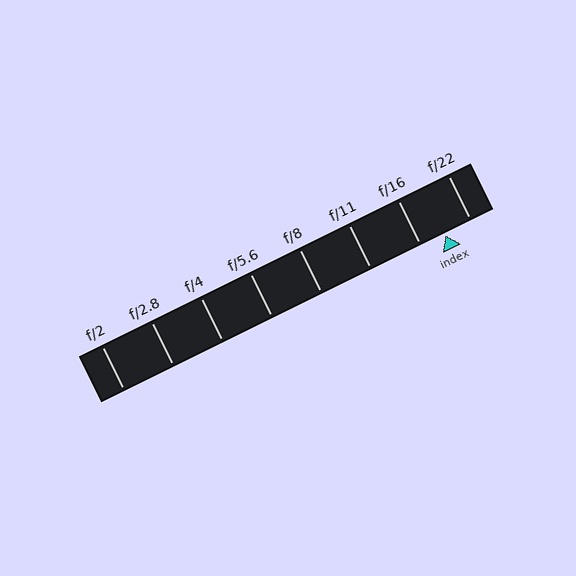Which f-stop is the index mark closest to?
The index mark is closest to f/16.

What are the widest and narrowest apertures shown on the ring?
The widest aperture shown is f/2 and the narrowest is f/22.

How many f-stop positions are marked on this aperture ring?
There are 8 f-stop positions marked.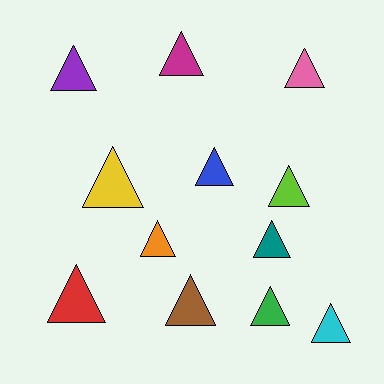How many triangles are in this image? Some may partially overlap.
There are 12 triangles.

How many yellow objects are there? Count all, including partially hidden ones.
There is 1 yellow object.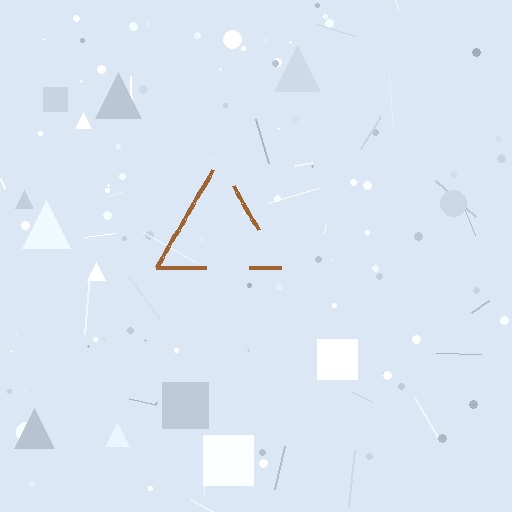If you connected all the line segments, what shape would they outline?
They would outline a triangle.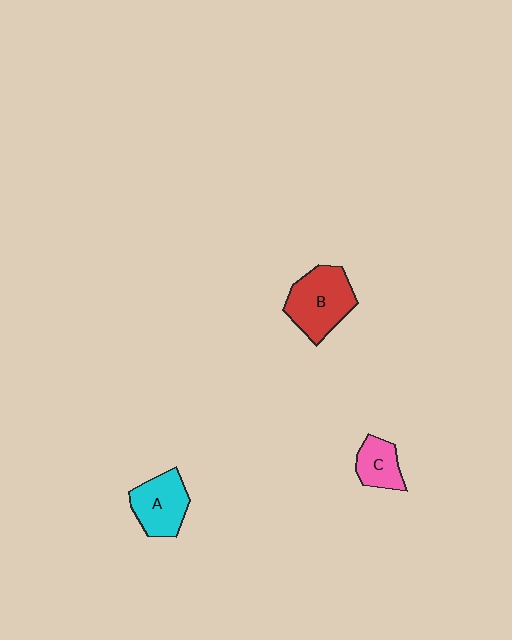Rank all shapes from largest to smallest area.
From largest to smallest: B (red), A (cyan), C (pink).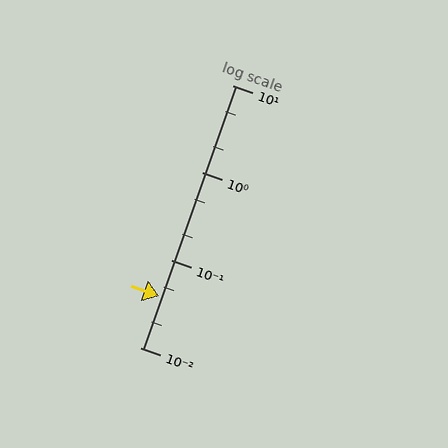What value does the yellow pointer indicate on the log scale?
The pointer indicates approximately 0.039.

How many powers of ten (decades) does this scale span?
The scale spans 3 decades, from 0.01 to 10.